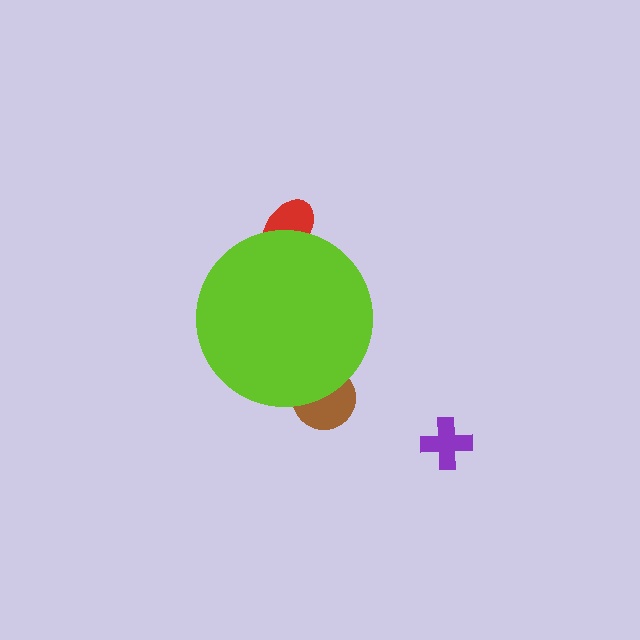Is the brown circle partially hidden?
Yes, the brown circle is partially hidden behind the lime circle.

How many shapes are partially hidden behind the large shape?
2 shapes are partially hidden.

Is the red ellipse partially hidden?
Yes, the red ellipse is partially hidden behind the lime circle.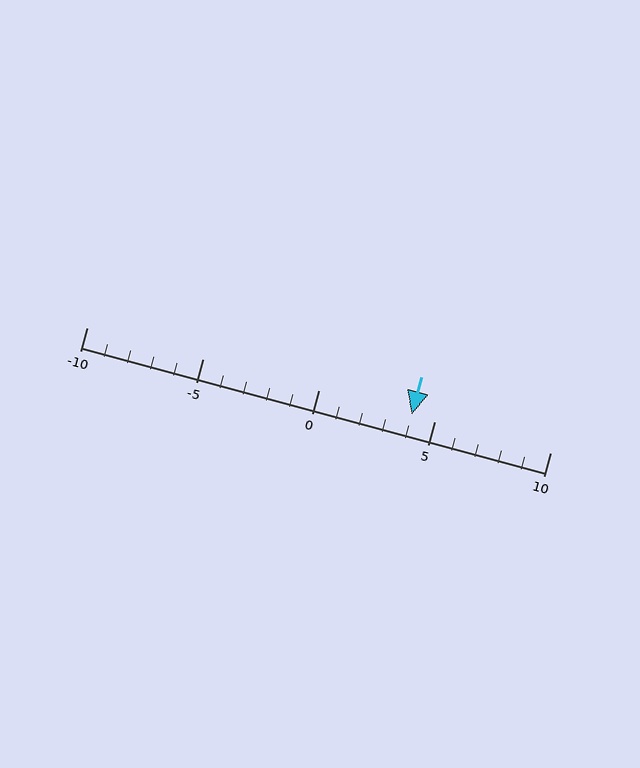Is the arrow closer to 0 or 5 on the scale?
The arrow is closer to 5.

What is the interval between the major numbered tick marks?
The major tick marks are spaced 5 units apart.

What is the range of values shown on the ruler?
The ruler shows values from -10 to 10.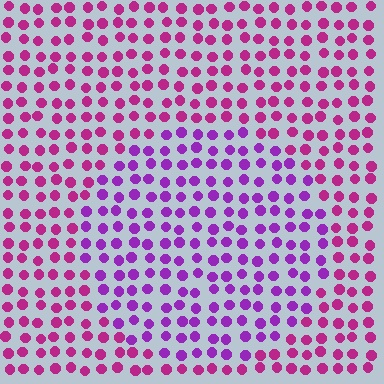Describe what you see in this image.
The image is filled with small magenta elements in a uniform arrangement. A circle-shaped region is visible where the elements are tinted to a slightly different hue, forming a subtle color boundary.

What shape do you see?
I see a circle.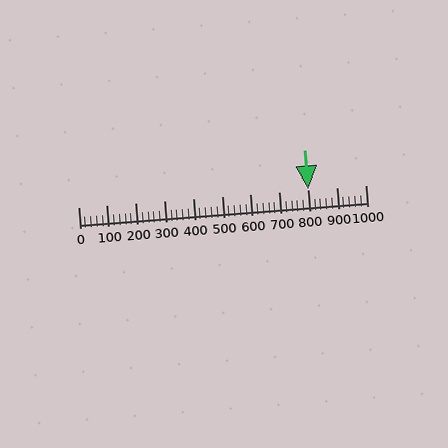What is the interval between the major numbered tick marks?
The major tick marks are spaced 100 units apart.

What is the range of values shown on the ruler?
The ruler shows values from 0 to 1000.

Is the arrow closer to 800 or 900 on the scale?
The arrow is closer to 800.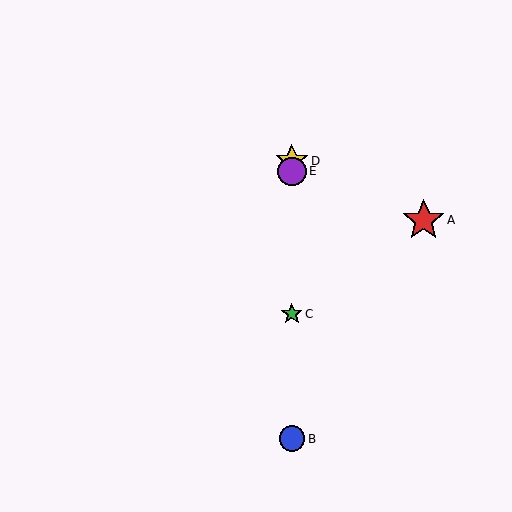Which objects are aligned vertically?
Objects B, C, D, E are aligned vertically.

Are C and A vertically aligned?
No, C is at x≈292 and A is at x≈424.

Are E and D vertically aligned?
Yes, both are at x≈292.